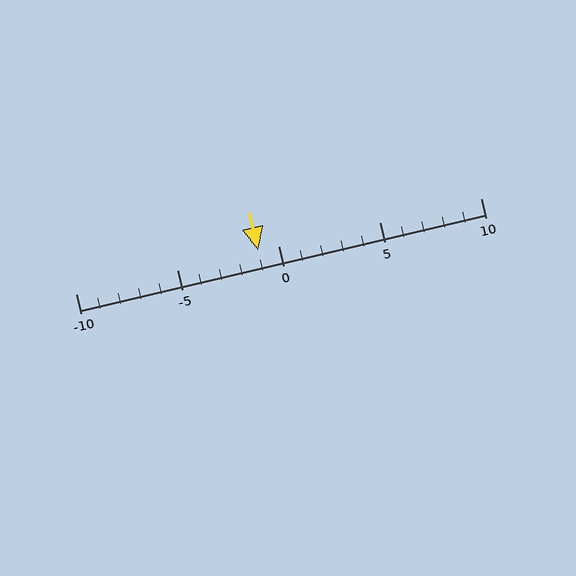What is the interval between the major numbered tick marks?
The major tick marks are spaced 5 units apart.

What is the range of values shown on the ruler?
The ruler shows values from -10 to 10.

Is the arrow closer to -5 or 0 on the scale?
The arrow is closer to 0.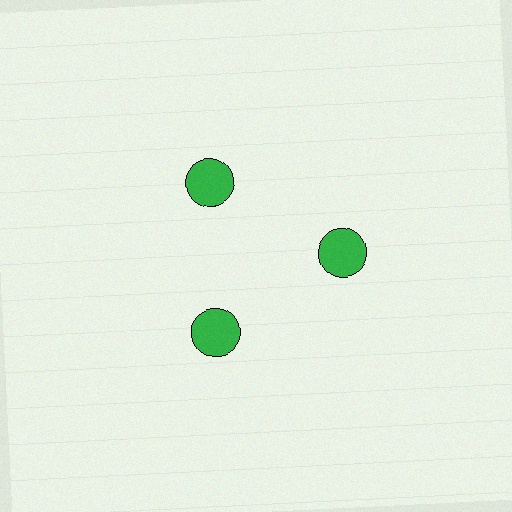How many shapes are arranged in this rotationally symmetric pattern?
There are 3 shapes, arranged in 3 groups of 1.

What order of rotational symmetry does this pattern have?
This pattern has 3-fold rotational symmetry.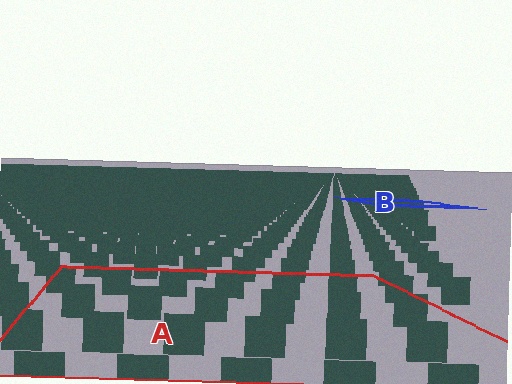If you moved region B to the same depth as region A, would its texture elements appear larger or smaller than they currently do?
They would appear larger. At a closer depth, the same texture elements are projected at a bigger on-screen size.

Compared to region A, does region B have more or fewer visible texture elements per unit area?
Region B has more texture elements per unit area — they are packed more densely because it is farther away.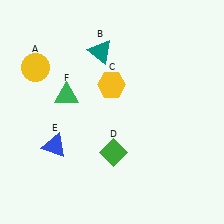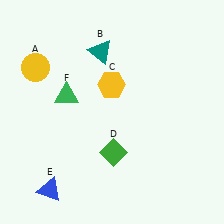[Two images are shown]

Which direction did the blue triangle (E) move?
The blue triangle (E) moved down.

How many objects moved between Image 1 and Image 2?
1 object moved between the two images.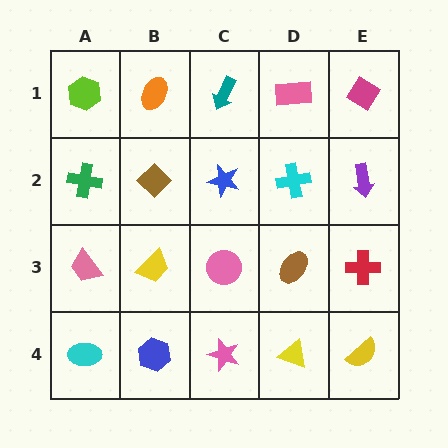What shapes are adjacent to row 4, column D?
A brown ellipse (row 3, column D), a pink star (row 4, column C), a yellow semicircle (row 4, column E).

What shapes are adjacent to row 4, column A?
A pink trapezoid (row 3, column A), a blue hexagon (row 4, column B).